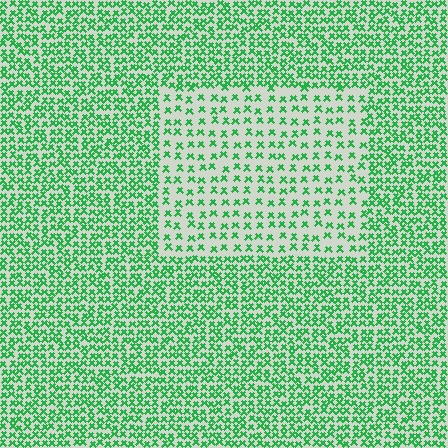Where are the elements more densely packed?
The elements are more densely packed outside the rectangle boundary.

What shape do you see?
I see a rectangle.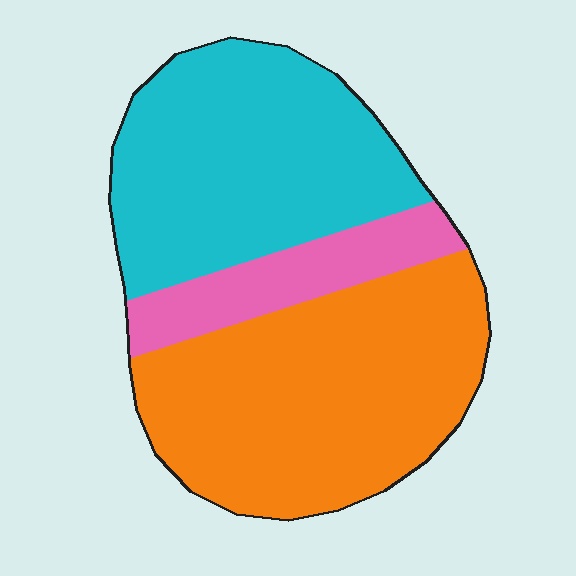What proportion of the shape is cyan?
Cyan covers about 40% of the shape.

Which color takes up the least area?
Pink, at roughly 15%.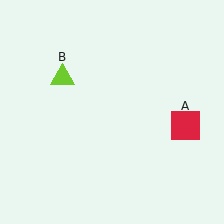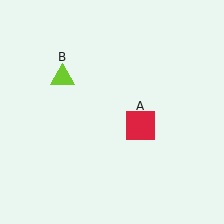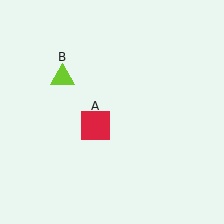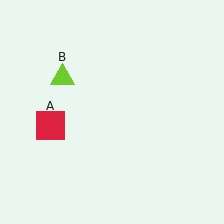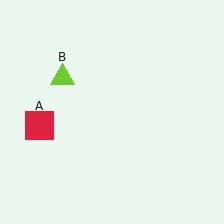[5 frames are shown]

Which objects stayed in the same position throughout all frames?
Lime triangle (object B) remained stationary.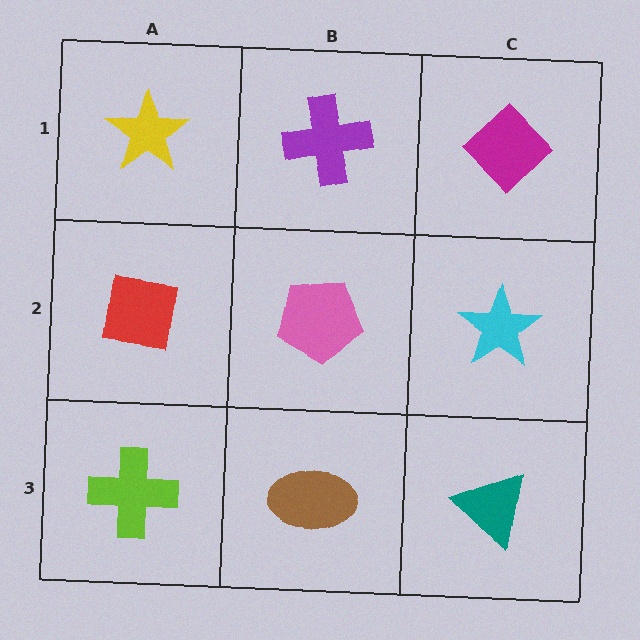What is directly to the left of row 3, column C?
A brown ellipse.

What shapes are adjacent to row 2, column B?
A purple cross (row 1, column B), a brown ellipse (row 3, column B), a red square (row 2, column A), a cyan star (row 2, column C).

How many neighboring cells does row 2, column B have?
4.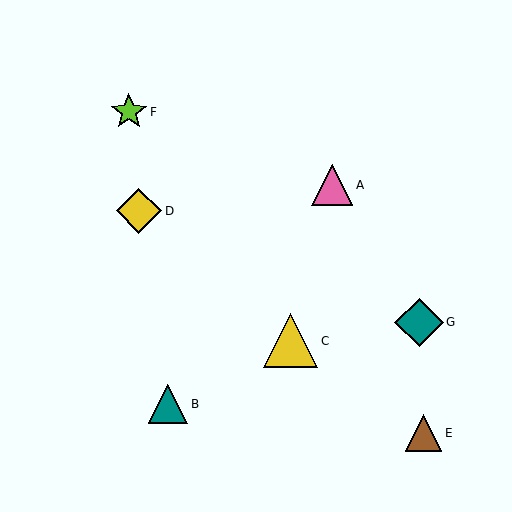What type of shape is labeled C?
Shape C is a yellow triangle.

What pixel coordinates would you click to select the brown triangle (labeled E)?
Click at (424, 433) to select the brown triangle E.